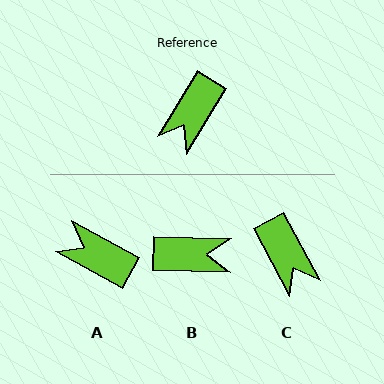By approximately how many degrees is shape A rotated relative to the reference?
Approximately 87 degrees clockwise.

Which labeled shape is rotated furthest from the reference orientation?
B, about 120 degrees away.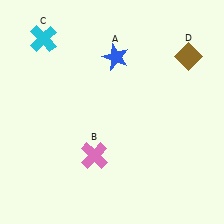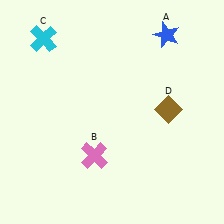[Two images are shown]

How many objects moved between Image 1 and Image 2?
2 objects moved between the two images.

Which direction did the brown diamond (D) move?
The brown diamond (D) moved down.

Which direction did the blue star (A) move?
The blue star (A) moved right.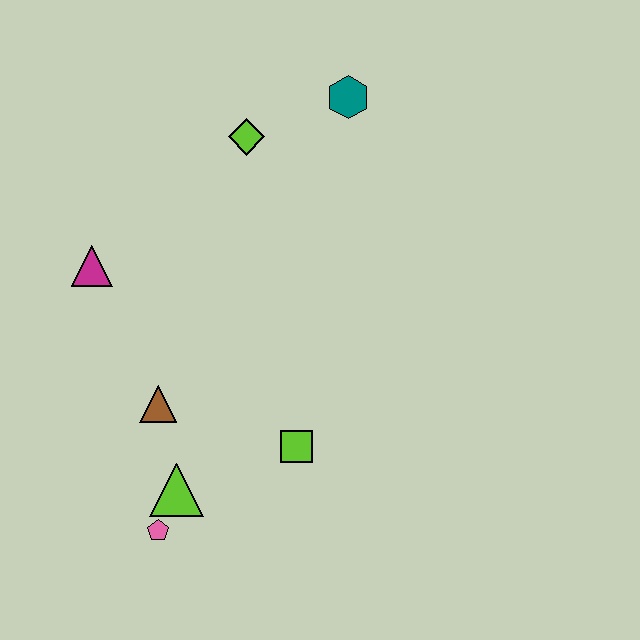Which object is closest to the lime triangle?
The pink pentagon is closest to the lime triangle.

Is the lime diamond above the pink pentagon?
Yes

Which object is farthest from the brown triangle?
The teal hexagon is farthest from the brown triangle.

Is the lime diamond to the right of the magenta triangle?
Yes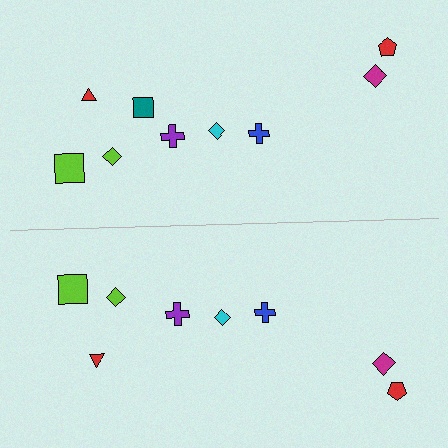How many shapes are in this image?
There are 17 shapes in this image.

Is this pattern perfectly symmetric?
No, the pattern is not perfectly symmetric. A teal square is missing from the bottom side.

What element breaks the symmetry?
A teal square is missing from the bottom side.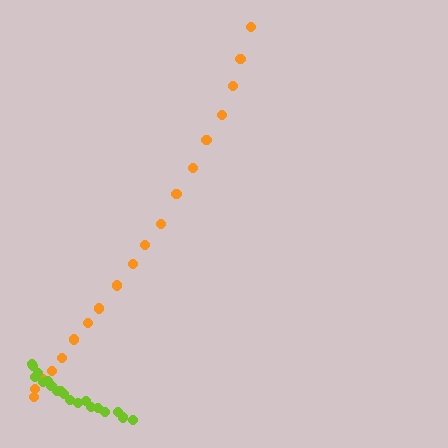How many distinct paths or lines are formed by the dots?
There are 2 distinct paths.